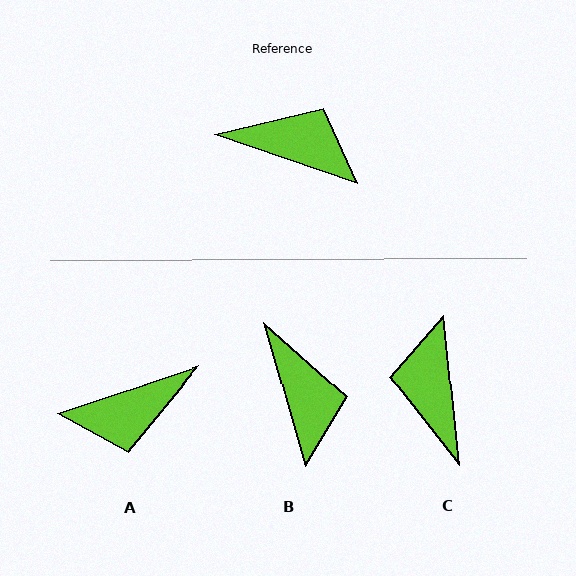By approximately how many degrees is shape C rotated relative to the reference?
Approximately 114 degrees counter-clockwise.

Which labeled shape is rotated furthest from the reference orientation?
A, about 143 degrees away.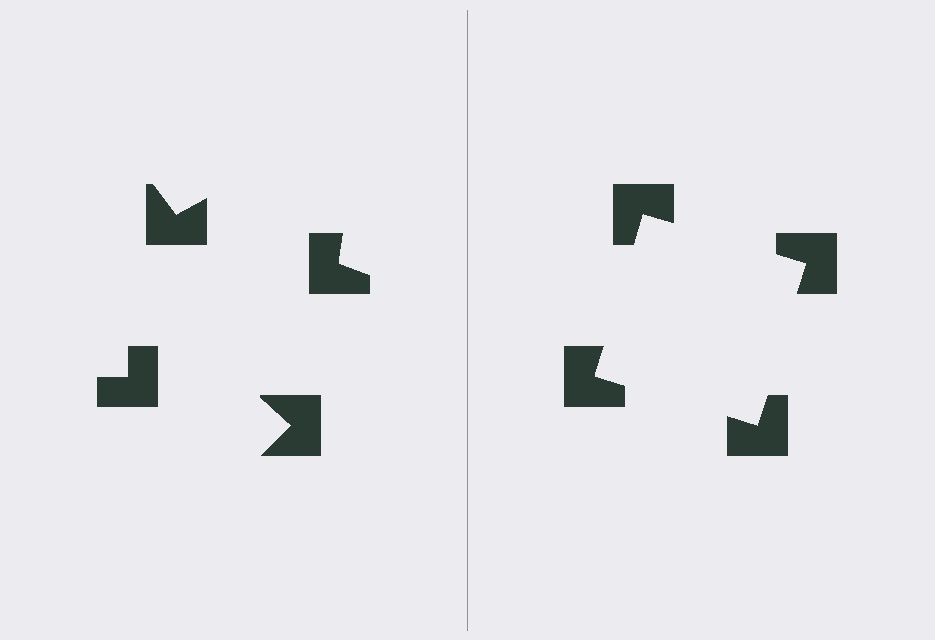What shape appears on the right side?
An illusory square.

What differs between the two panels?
The notched squares are positioned identically on both sides; only the wedge orientations differ. On the right they align to a square; on the left they are misaligned.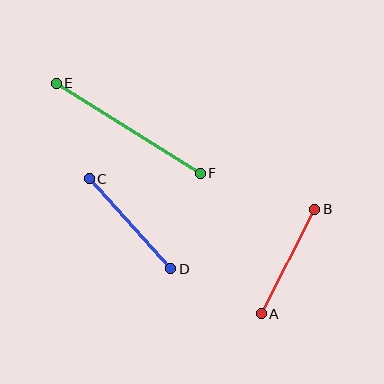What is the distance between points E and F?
The distance is approximately 170 pixels.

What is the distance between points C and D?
The distance is approximately 122 pixels.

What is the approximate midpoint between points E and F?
The midpoint is at approximately (128, 128) pixels.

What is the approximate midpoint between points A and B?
The midpoint is at approximately (288, 262) pixels.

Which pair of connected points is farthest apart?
Points E and F are farthest apart.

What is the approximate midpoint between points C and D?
The midpoint is at approximately (130, 224) pixels.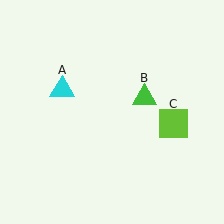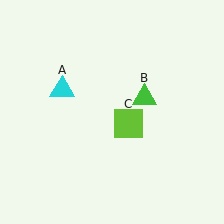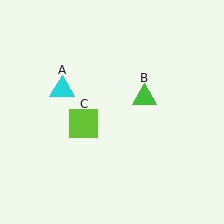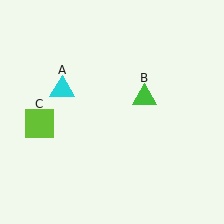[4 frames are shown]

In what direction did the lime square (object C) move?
The lime square (object C) moved left.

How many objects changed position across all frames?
1 object changed position: lime square (object C).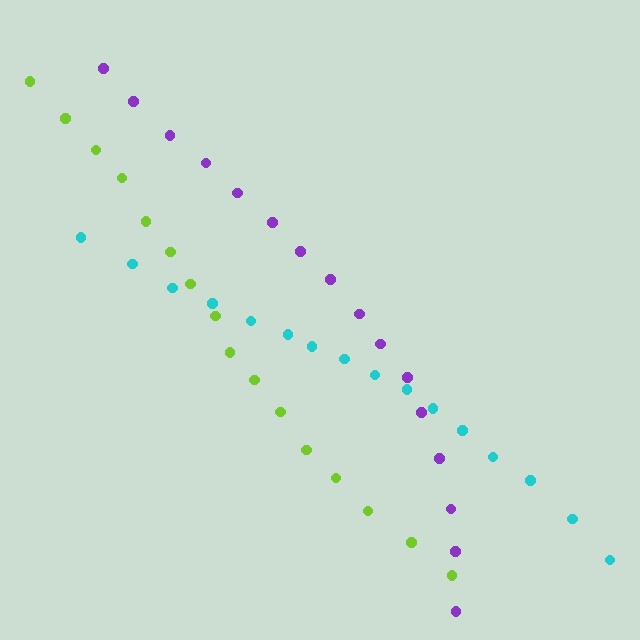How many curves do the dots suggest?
There are 3 distinct paths.